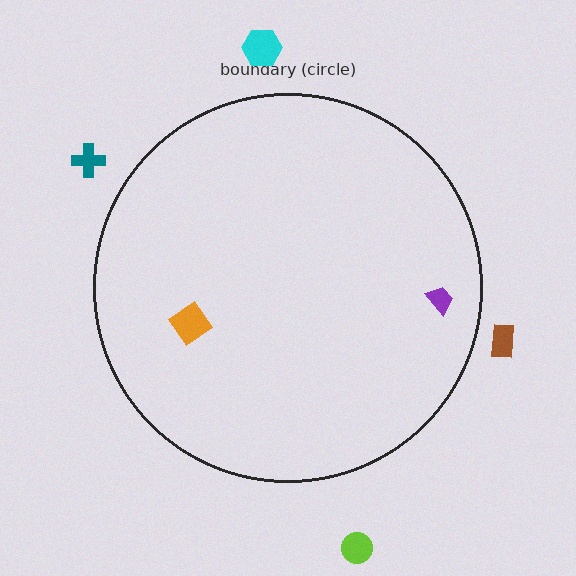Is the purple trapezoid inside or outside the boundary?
Inside.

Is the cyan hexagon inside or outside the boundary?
Outside.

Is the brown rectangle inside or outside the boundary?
Outside.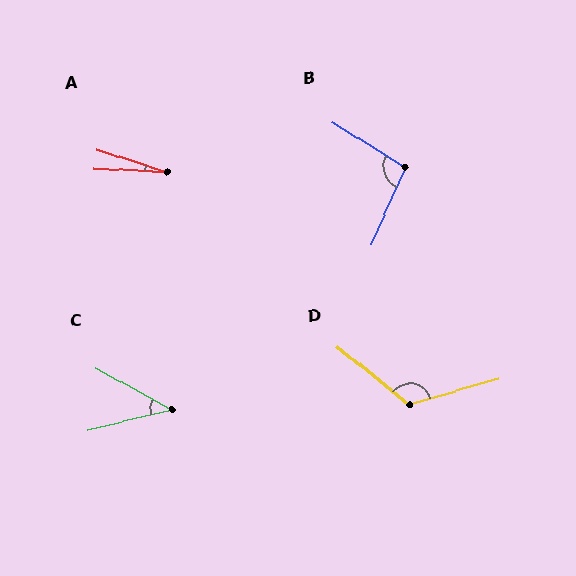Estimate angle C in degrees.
Approximately 42 degrees.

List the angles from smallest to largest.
A (15°), C (42°), B (98°), D (125°).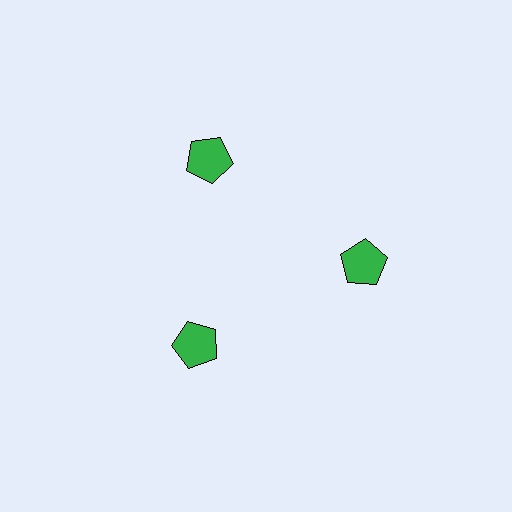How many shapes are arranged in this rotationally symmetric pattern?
There are 3 shapes, arranged in 3 groups of 1.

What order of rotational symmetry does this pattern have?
This pattern has 3-fold rotational symmetry.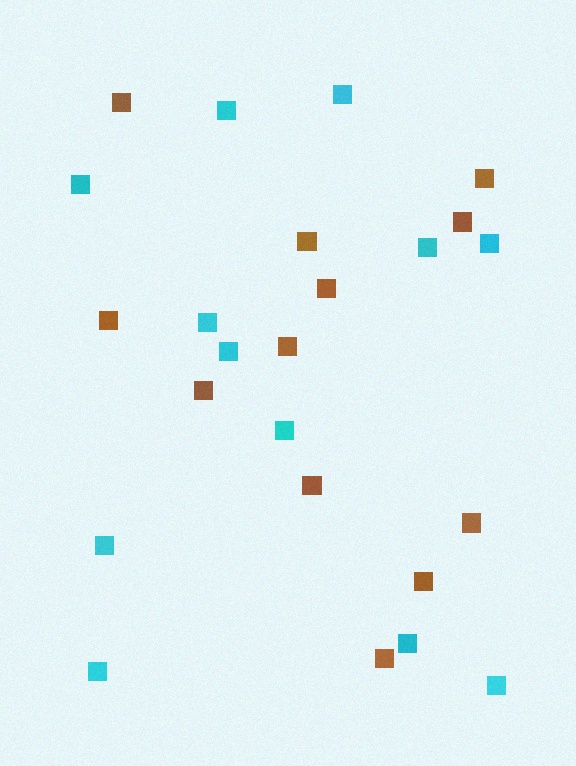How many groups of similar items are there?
There are 2 groups: one group of brown squares (12) and one group of cyan squares (12).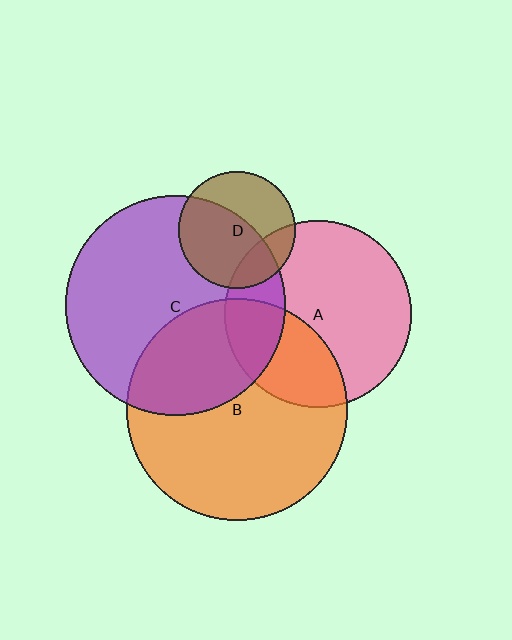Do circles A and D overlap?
Yes.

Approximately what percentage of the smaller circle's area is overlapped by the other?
Approximately 20%.